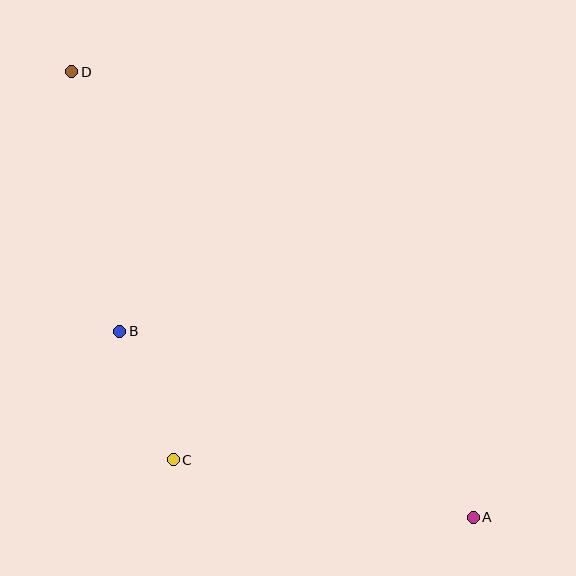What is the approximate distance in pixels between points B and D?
The distance between B and D is approximately 264 pixels.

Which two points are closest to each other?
Points B and C are closest to each other.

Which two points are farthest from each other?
Points A and D are farthest from each other.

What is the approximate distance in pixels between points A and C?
The distance between A and C is approximately 305 pixels.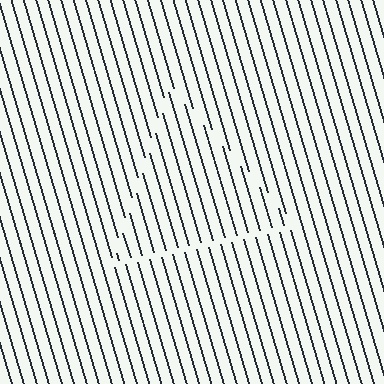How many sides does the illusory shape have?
3 sides — the line-ends trace a triangle.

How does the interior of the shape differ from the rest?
The interior of the shape contains the same grating, shifted by half a period — the contour is defined by the phase discontinuity where line-ends from the inner and outer gratings abut.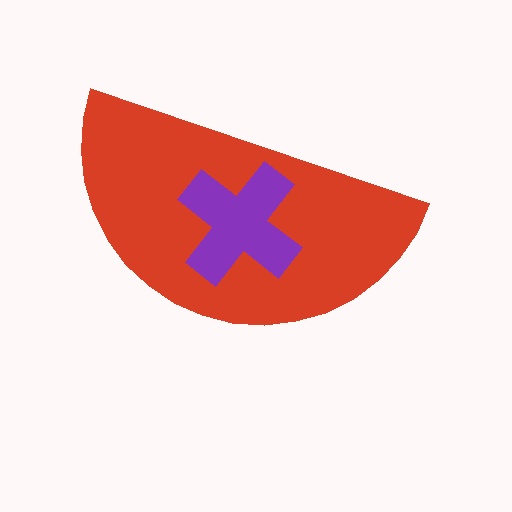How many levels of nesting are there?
2.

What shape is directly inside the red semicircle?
The purple cross.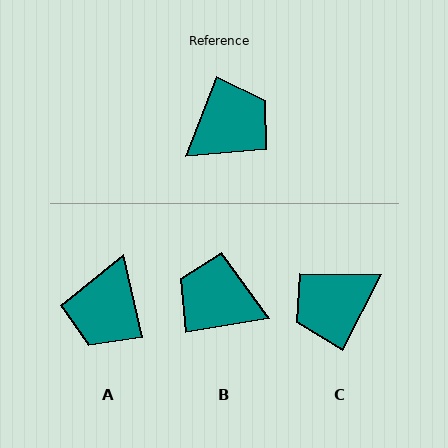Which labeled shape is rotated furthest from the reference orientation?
C, about 174 degrees away.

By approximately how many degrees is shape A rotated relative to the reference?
Approximately 146 degrees clockwise.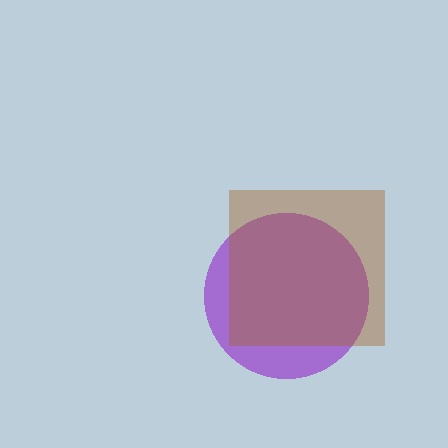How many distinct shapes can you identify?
There are 2 distinct shapes: a purple circle, a brown square.